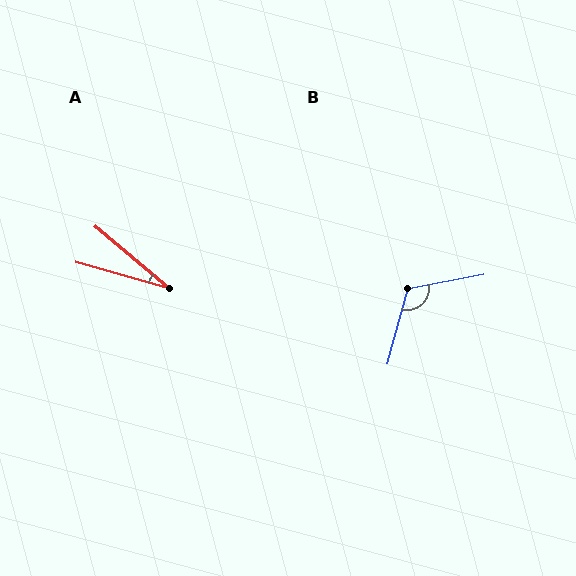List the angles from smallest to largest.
A (24°), B (116°).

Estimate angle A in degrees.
Approximately 24 degrees.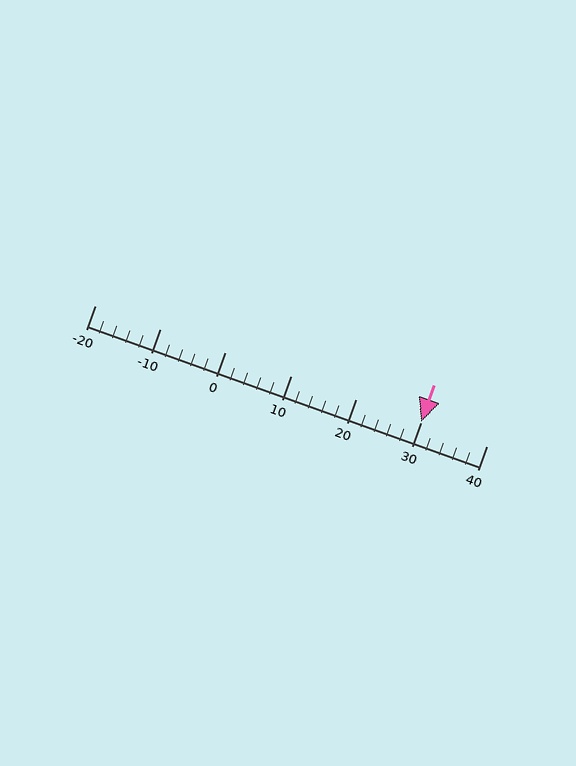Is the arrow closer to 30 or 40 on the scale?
The arrow is closer to 30.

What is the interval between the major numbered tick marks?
The major tick marks are spaced 10 units apart.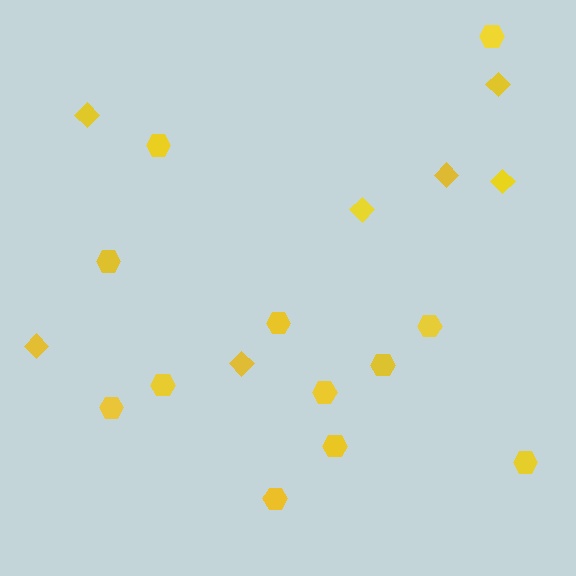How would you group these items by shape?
There are 2 groups: one group of hexagons (12) and one group of diamonds (7).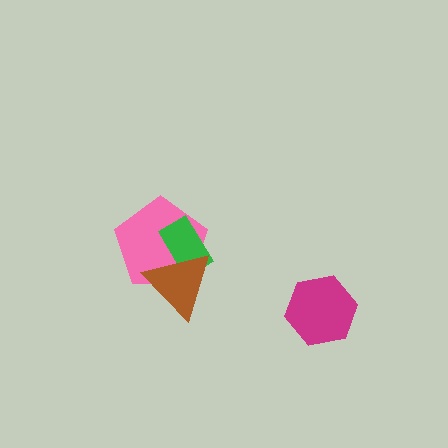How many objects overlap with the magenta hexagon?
0 objects overlap with the magenta hexagon.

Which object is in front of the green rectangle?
The brown triangle is in front of the green rectangle.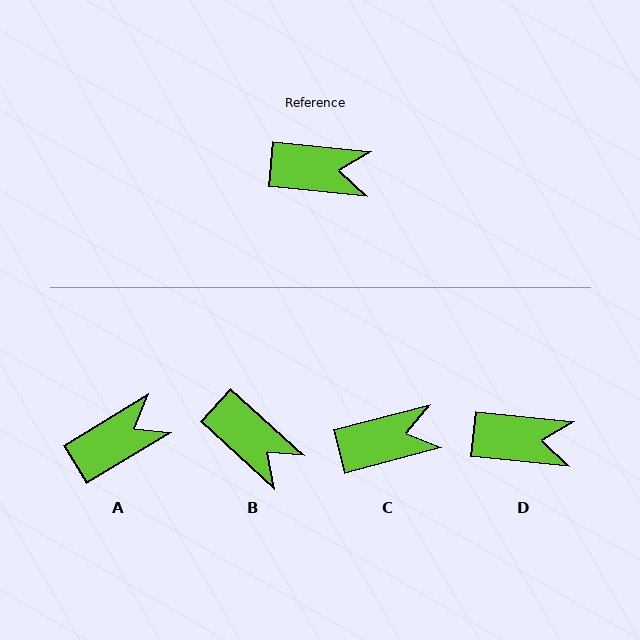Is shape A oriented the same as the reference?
No, it is off by about 37 degrees.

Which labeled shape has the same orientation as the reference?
D.